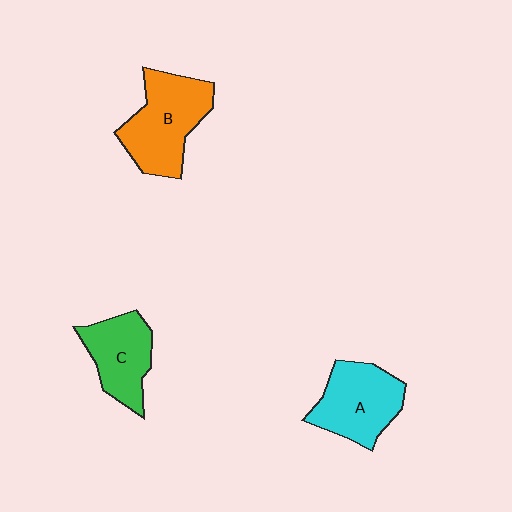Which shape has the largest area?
Shape B (orange).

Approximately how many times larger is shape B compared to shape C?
Approximately 1.3 times.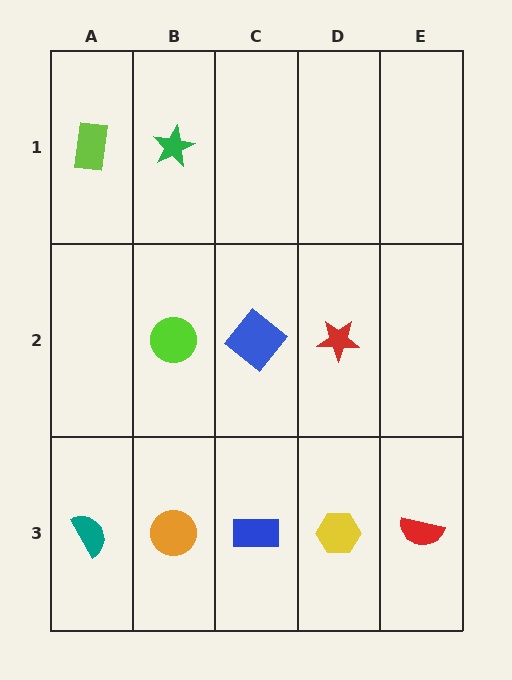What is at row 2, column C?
A blue diamond.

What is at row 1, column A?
A lime rectangle.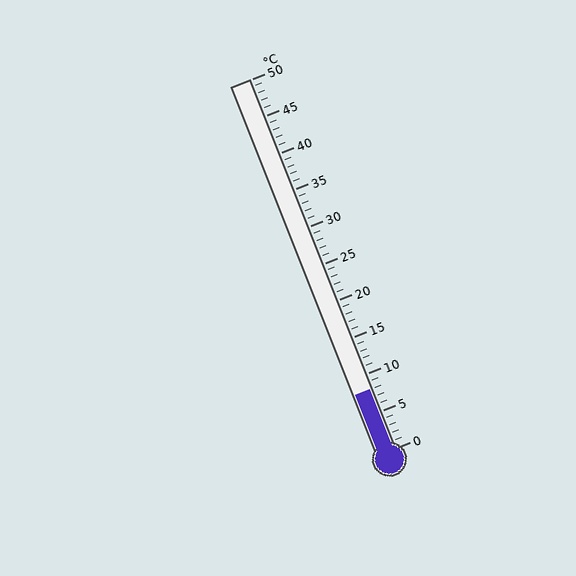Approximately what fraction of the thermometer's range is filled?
The thermometer is filled to approximately 15% of its range.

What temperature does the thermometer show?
The thermometer shows approximately 8°C.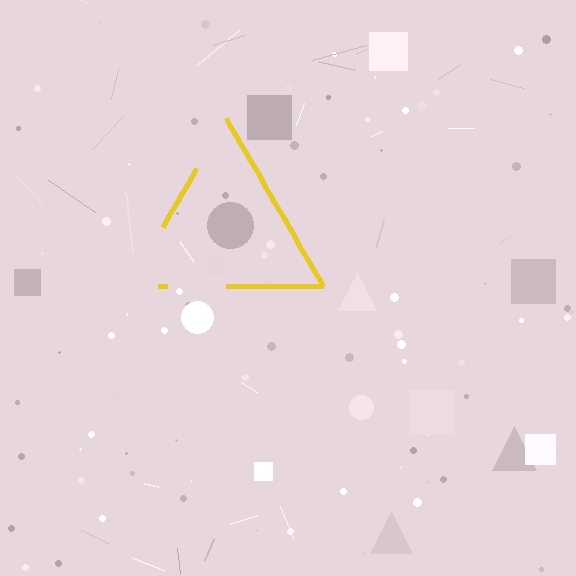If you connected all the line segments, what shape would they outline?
They would outline a triangle.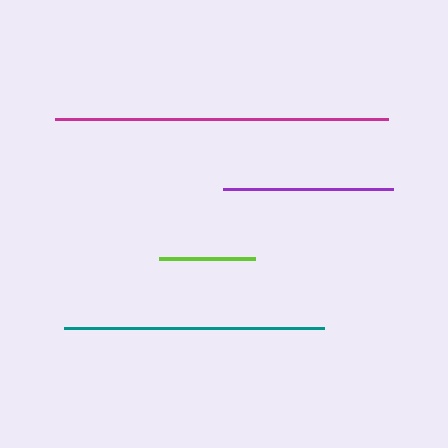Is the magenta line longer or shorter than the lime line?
The magenta line is longer than the lime line.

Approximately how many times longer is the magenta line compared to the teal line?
The magenta line is approximately 1.3 times the length of the teal line.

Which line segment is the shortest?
The lime line is the shortest at approximately 96 pixels.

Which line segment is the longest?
The magenta line is the longest at approximately 333 pixels.